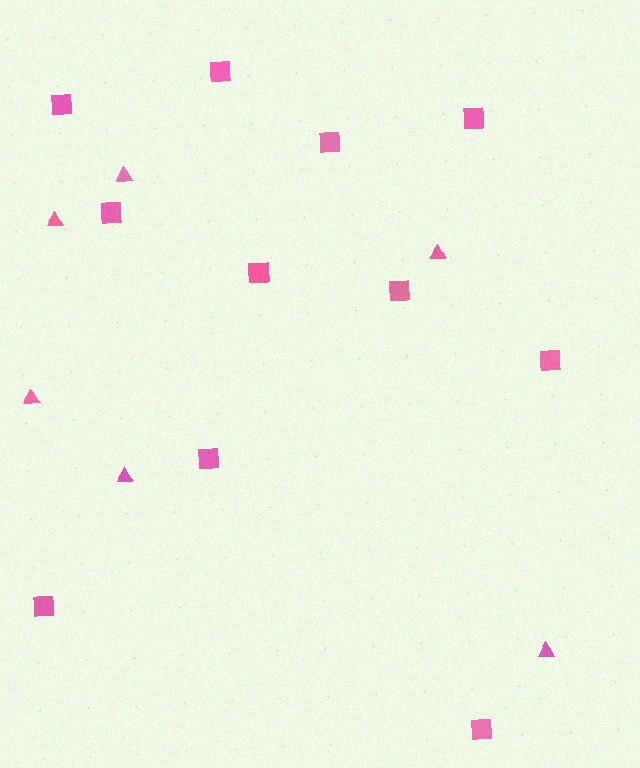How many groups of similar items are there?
There are 2 groups: one group of squares (11) and one group of triangles (6).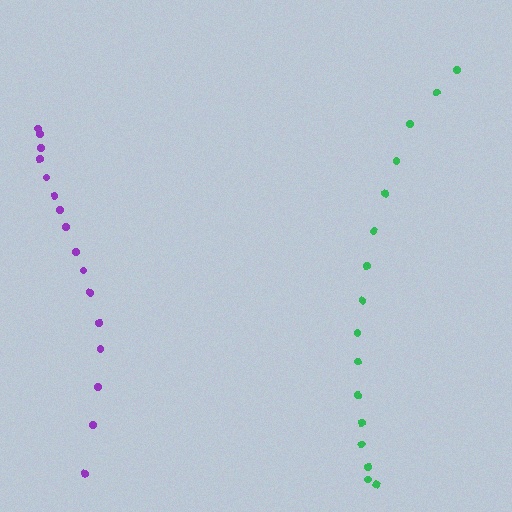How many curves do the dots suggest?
There are 2 distinct paths.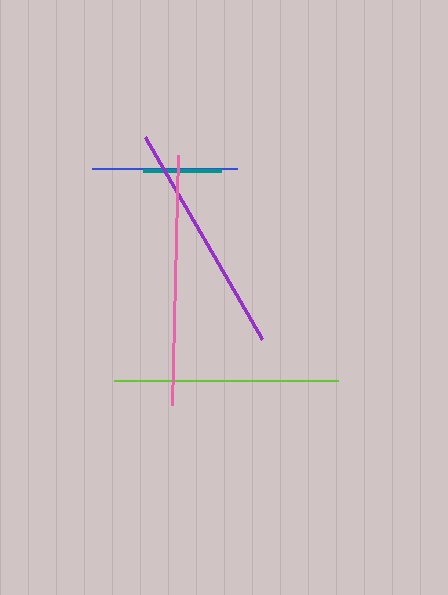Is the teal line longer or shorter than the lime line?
The lime line is longer than the teal line.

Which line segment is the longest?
The pink line is the longest at approximately 251 pixels.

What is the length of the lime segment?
The lime segment is approximately 225 pixels long.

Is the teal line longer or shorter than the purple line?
The purple line is longer than the teal line.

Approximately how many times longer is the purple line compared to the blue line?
The purple line is approximately 1.6 times the length of the blue line.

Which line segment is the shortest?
The teal line is the shortest at approximately 78 pixels.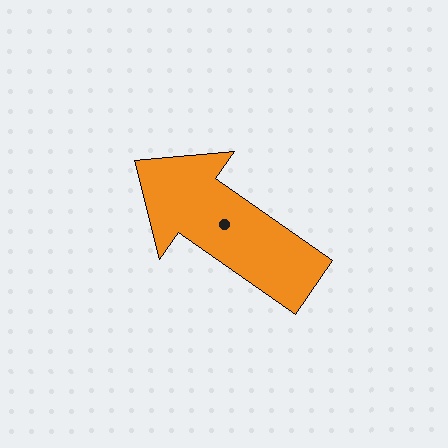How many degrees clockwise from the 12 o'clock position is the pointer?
Approximately 305 degrees.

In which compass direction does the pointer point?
Northwest.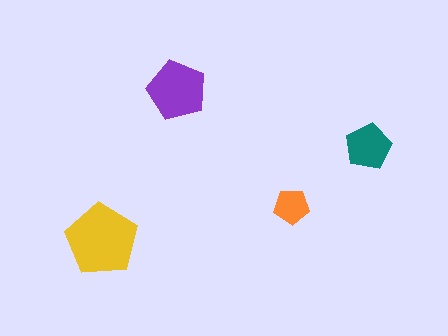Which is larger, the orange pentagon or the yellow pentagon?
The yellow one.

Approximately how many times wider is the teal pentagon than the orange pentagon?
About 1.5 times wider.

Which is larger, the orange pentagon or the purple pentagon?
The purple one.